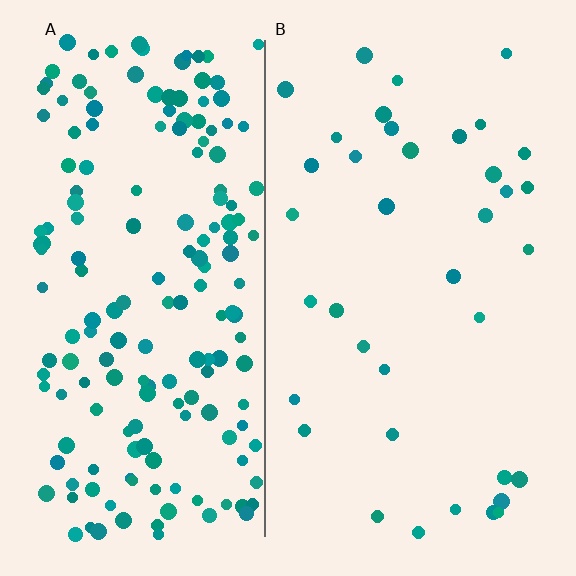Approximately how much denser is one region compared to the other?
Approximately 4.8× — region A over region B.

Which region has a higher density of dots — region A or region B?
A (the left).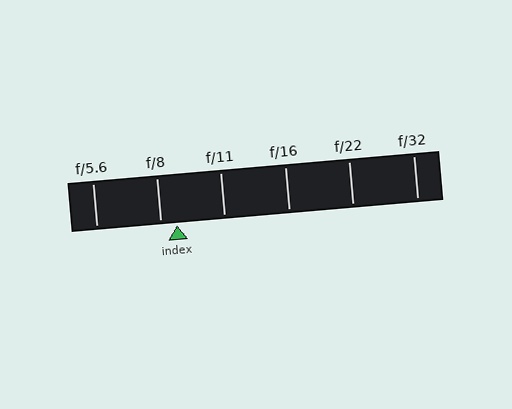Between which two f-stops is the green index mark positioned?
The index mark is between f/8 and f/11.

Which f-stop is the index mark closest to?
The index mark is closest to f/8.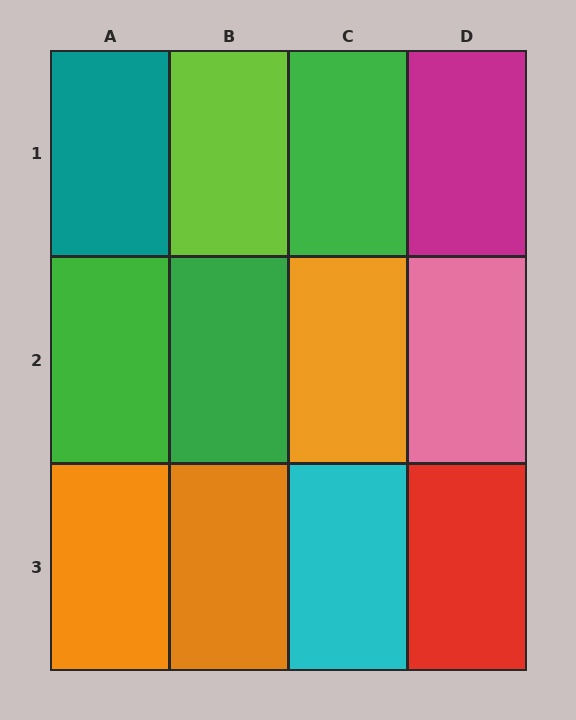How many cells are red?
1 cell is red.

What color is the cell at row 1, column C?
Green.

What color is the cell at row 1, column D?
Magenta.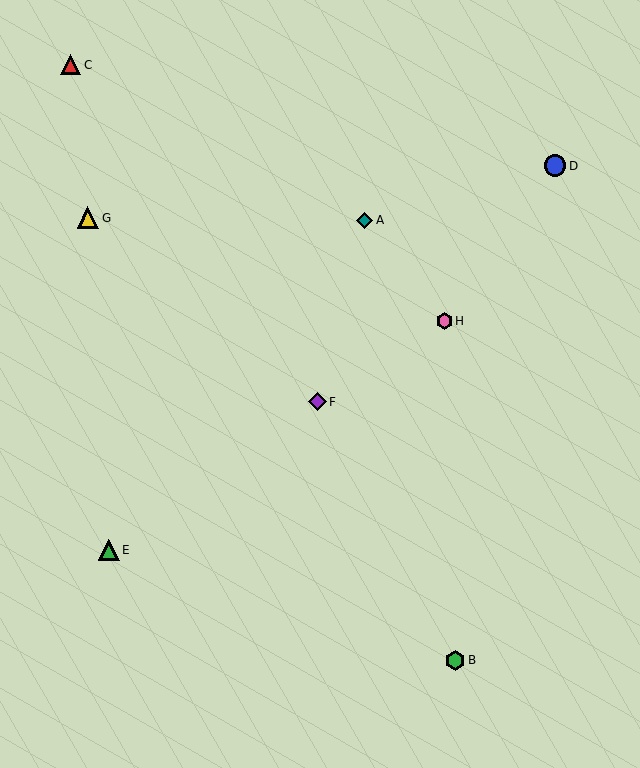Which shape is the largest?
The yellow triangle (labeled G) is the largest.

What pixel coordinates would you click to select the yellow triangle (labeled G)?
Click at (88, 218) to select the yellow triangle G.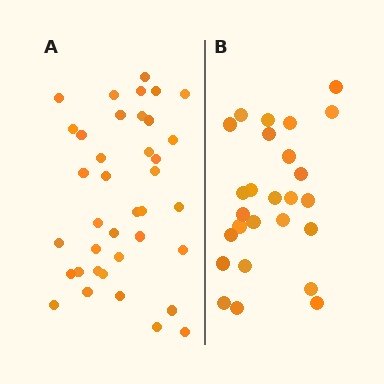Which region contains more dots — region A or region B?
Region A (the left region) has more dots.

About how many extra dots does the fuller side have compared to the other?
Region A has roughly 12 or so more dots than region B.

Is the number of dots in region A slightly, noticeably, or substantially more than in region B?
Region A has substantially more. The ratio is roughly 1.5 to 1.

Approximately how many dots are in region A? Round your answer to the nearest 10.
About 40 dots. (The exact count is 38, which rounds to 40.)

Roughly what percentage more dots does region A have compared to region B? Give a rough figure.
About 45% more.